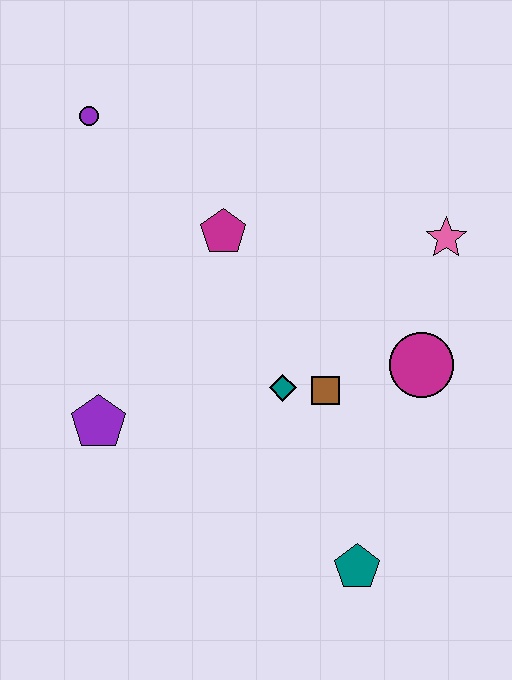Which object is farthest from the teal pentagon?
The purple circle is farthest from the teal pentagon.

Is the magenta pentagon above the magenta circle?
Yes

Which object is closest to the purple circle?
The magenta pentagon is closest to the purple circle.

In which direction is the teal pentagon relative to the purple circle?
The teal pentagon is below the purple circle.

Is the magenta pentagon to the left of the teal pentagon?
Yes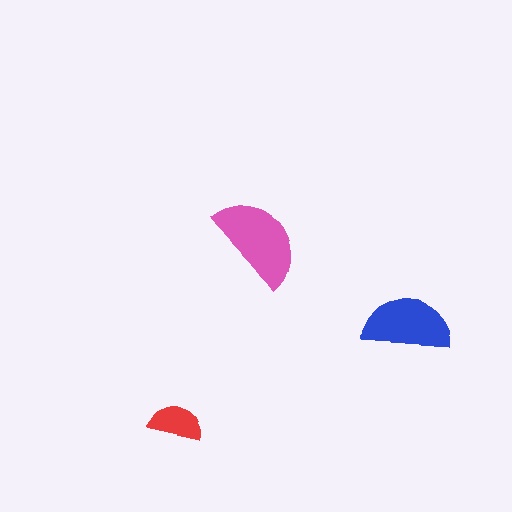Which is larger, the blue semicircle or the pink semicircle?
The pink one.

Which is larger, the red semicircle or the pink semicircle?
The pink one.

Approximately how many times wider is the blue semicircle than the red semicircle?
About 1.5 times wider.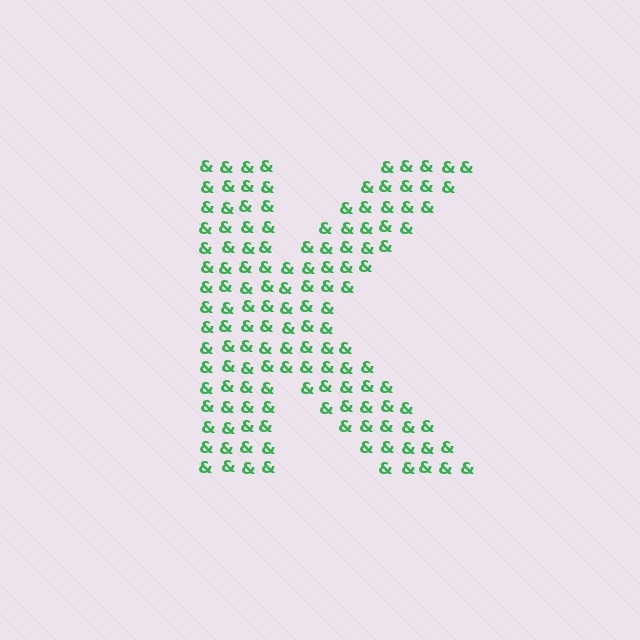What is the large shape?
The large shape is the letter K.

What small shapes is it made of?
It is made of small ampersands.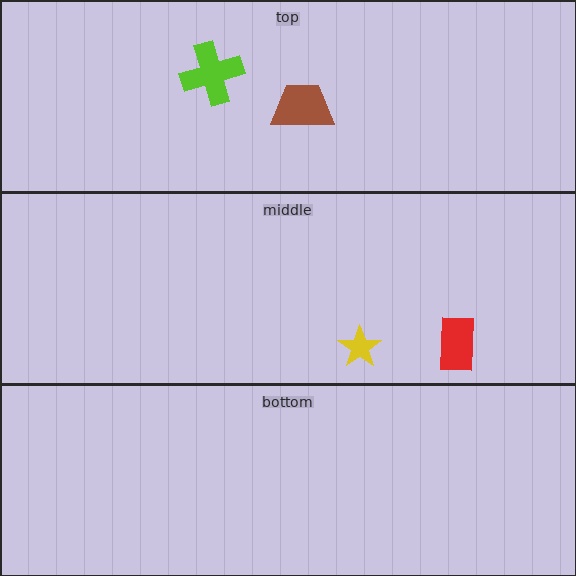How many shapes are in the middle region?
2.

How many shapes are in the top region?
2.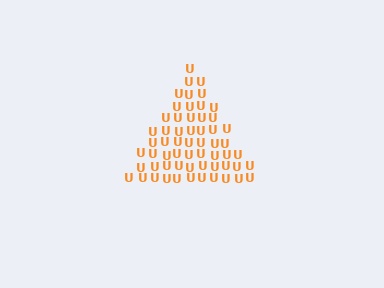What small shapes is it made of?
It is made of small letter U's.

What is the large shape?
The large shape is a triangle.